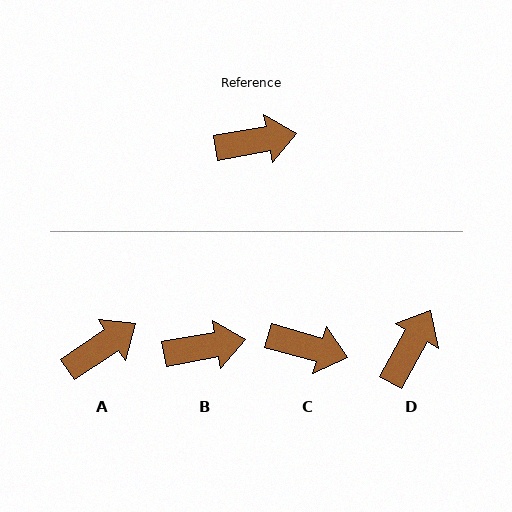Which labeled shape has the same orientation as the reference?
B.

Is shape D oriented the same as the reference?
No, it is off by about 51 degrees.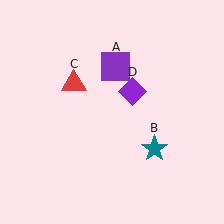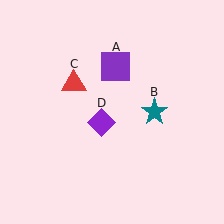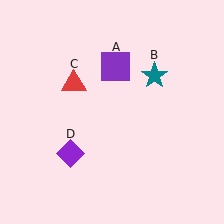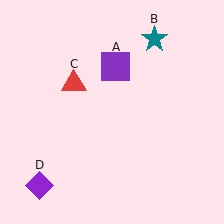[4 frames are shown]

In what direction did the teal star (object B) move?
The teal star (object B) moved up.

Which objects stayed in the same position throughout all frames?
Purple square (object A) and red triangle (object C) remained stationary.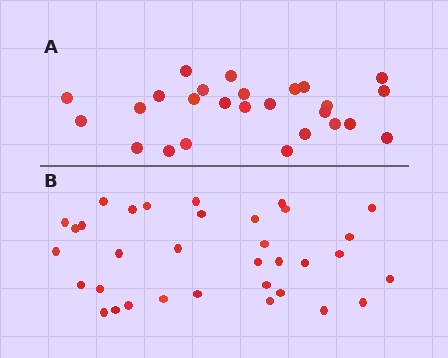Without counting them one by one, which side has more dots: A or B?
Region B (the bottom region) has more dots.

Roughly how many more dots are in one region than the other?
Region B has roughly 8 or so more dots than region A.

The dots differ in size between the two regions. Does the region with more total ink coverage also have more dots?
No. Region A has more total ink coverage because its dots are larger, but region B actually contains more individual dots. Total area can be misleading — the number of items is what matters here.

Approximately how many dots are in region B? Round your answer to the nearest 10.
About 30 dots. (The exact count is 34, which rounds to 30.)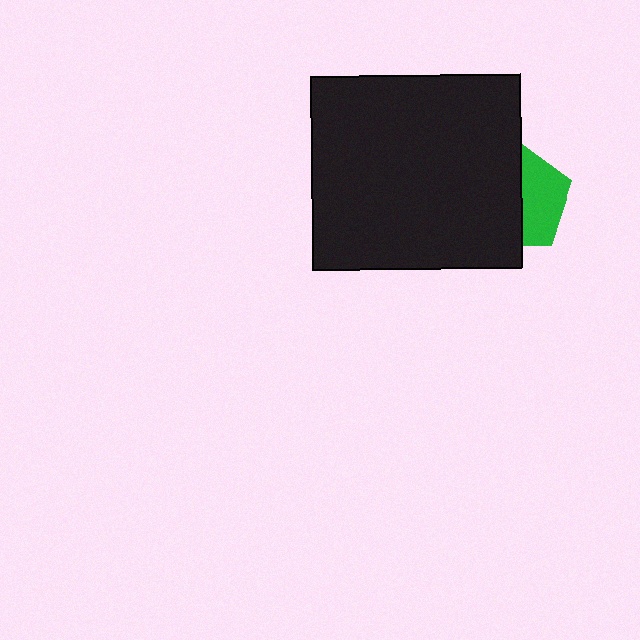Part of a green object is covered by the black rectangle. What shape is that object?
It is a pentagon.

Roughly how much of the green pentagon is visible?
A small part of it is visible (roughly 43%).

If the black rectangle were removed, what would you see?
You would see the complete green pentagon.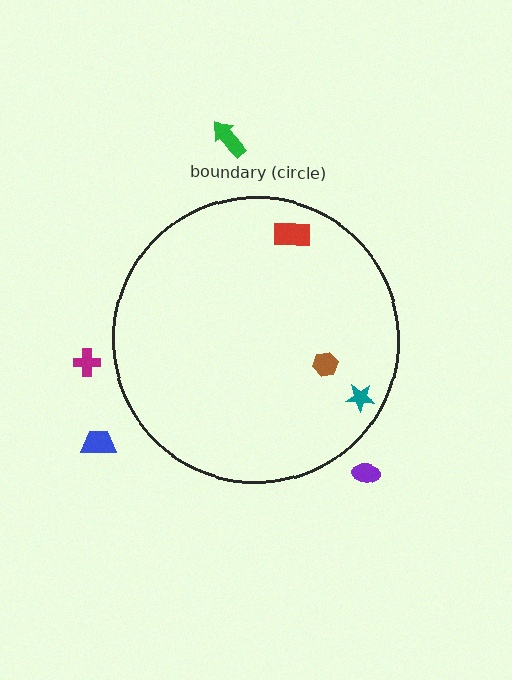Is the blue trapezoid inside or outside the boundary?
Outside.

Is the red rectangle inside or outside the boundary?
Inside.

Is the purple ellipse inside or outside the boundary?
Outside.